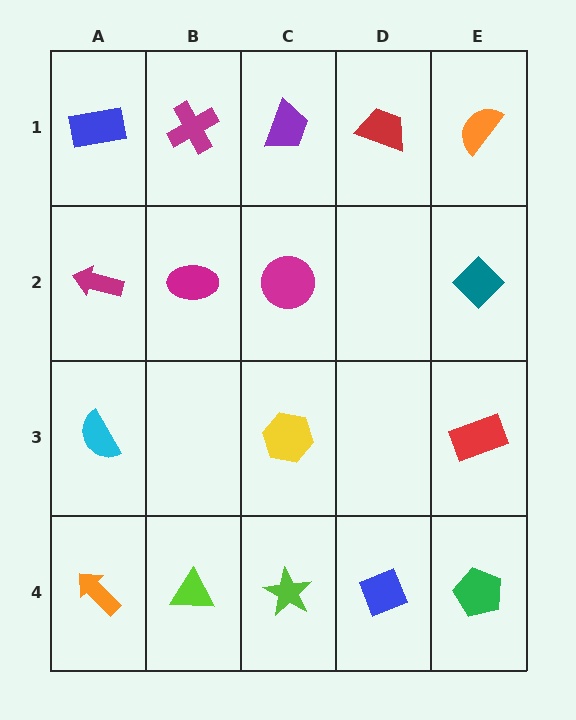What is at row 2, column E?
A teal diamond.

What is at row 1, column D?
A red trapezoid.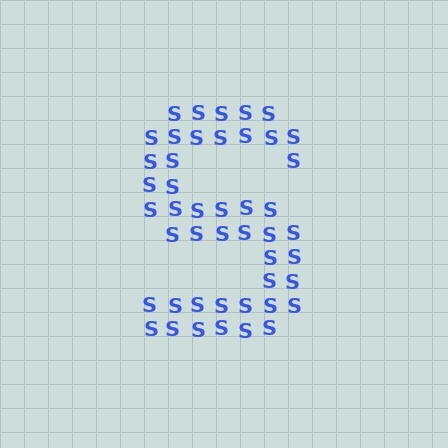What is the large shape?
The large shape is the letter S.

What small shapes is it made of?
It is made of small letter S's.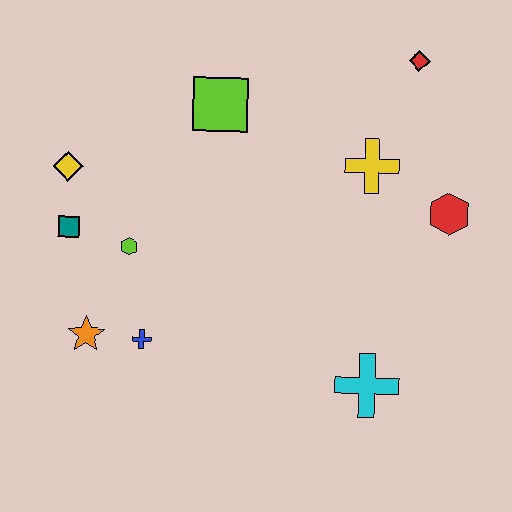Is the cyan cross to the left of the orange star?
No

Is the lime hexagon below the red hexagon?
Yes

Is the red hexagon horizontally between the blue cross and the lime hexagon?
No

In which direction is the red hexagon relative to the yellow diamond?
The red hexagon is to the right of the yellow diamond.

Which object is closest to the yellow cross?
The red hexagon is closest to the yellow cross.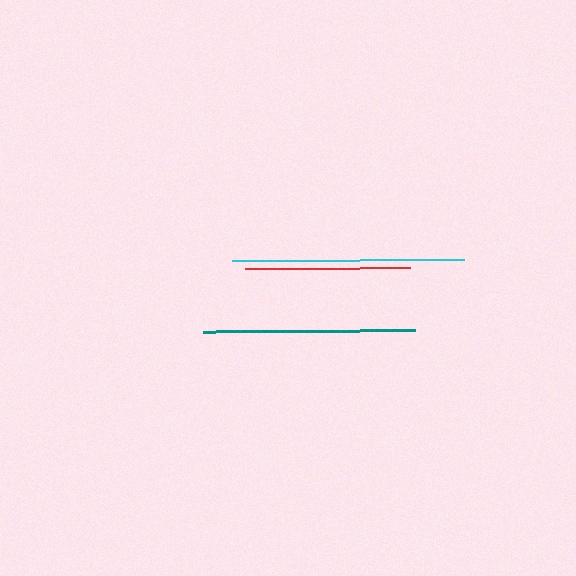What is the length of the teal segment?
The teal segment is approximately 212 pixels long.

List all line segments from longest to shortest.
From longest to shortest: cyan, teal, red.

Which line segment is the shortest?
The red line is the shortest at approximately 165 pixels.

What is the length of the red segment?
The red segment is approximately 165 pixels long.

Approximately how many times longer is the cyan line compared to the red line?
The cyan line is approximately 1.4 times the length of the red line.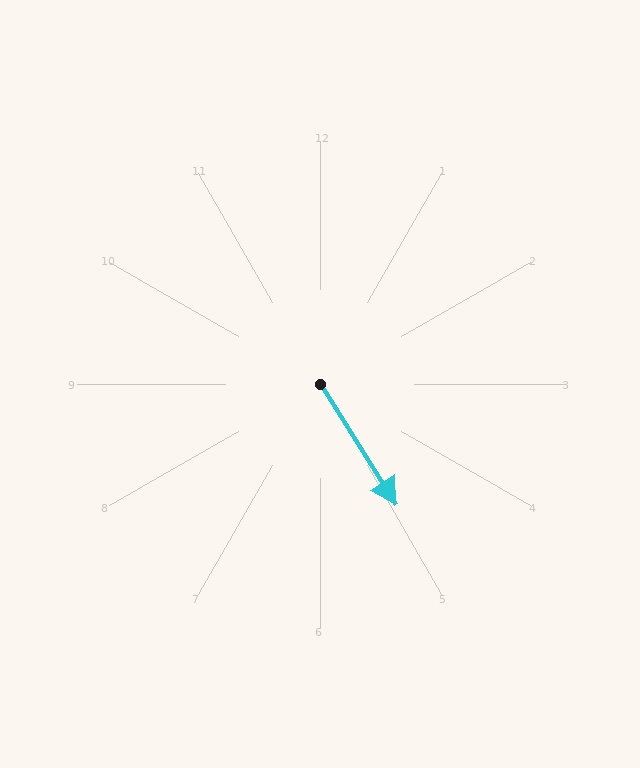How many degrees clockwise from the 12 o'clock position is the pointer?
Approximately 148 degrees.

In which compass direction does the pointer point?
Southeast.